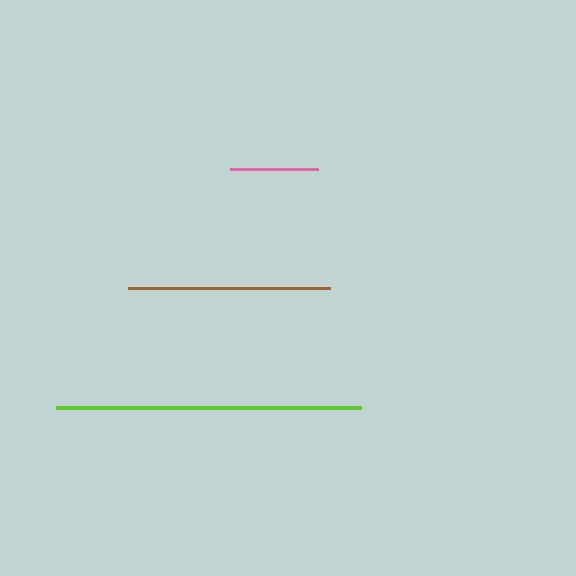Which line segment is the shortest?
The pink line is the shortest at approximately 87 pixels.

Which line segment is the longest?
The lime line is the longest at approximately 305 pixels.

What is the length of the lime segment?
The lime segment is approximately 305 pixels long.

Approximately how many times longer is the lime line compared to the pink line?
The lime line is approximately 3.5 times the length of the pink line.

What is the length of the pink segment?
The pink segment is approximately 87 pixels long.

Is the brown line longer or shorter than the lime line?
The lime line is longer than the brown line.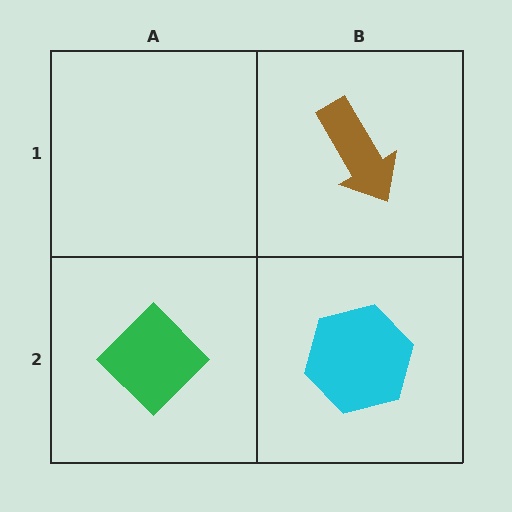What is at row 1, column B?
A brown arrow.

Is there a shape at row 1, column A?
No, that cell is empty.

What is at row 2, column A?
A green diamond.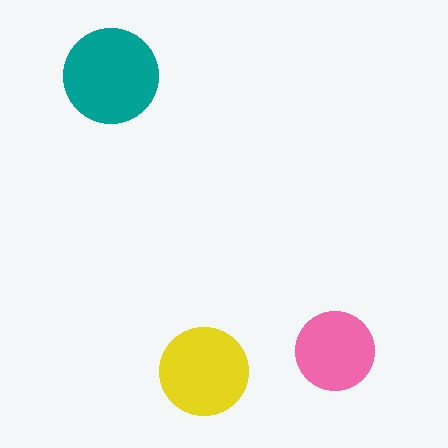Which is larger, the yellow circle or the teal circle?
The teal one.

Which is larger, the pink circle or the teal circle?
The teal one.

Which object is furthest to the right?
The pink circle is rightmost.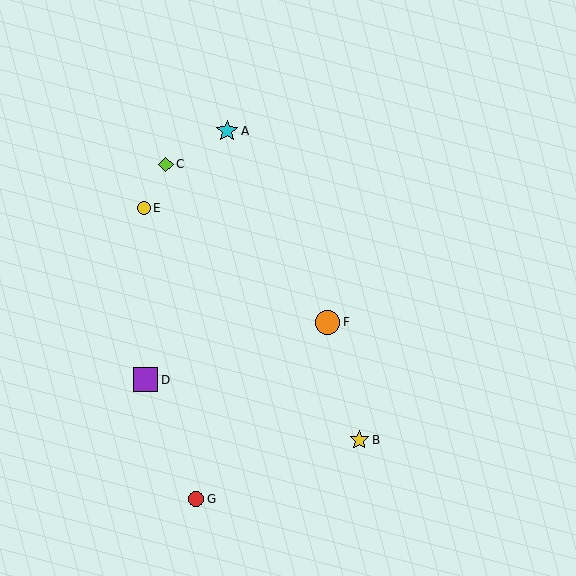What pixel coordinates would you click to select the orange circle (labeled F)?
Click at (328, 322) to select the orange circle F.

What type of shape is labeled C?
Shape C is a lime diamond.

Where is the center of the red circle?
The center of the red circle is at (196, 499).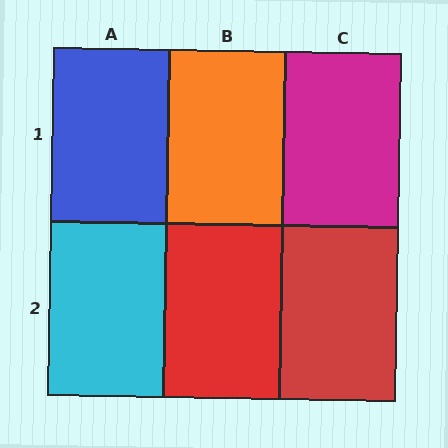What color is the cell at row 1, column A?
Blue.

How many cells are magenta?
1 cell is magenta.